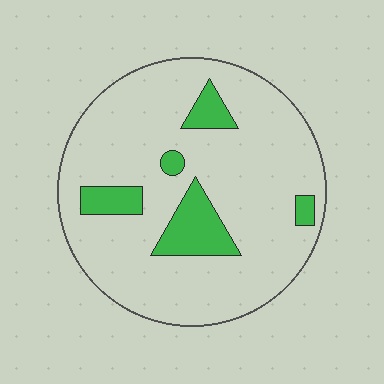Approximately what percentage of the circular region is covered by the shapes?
Approximately 15%.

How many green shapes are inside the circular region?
5.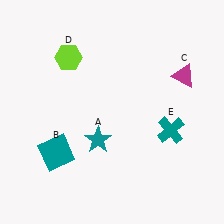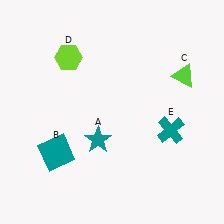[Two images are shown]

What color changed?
The triangle (C) changed from magenta in Image 1 to lime in Image 2.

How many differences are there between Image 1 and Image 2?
There is 1 difference between the two images.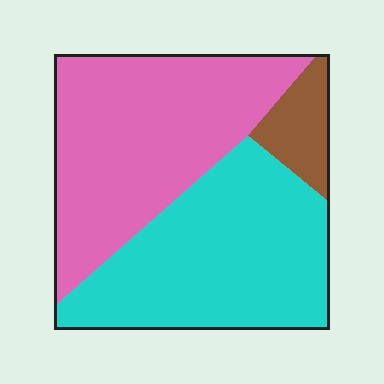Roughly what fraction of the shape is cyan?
Cyan takes up between a third and a half of the shape.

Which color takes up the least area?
Brown, at roughly 10%.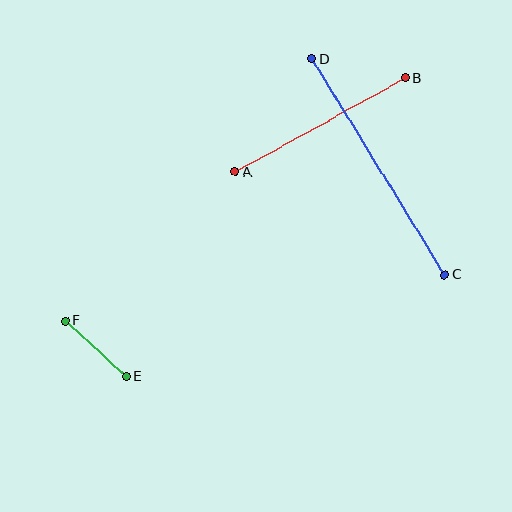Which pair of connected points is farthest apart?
Points C and D are farthest apart.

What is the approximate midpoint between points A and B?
The midpoint is at approximately (320, 125) pixels.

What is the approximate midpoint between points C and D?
The midpoint is at approximately (379, 167) pixels.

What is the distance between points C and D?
The distance is approximately 254 pixels.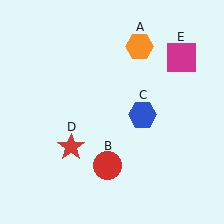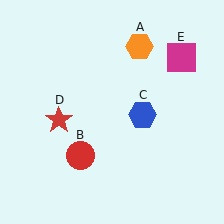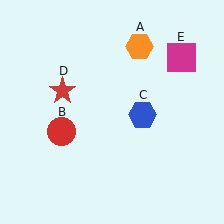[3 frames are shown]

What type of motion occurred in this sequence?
The red circle (object B), red star (object D) rotated clockwise around the center of the scene.